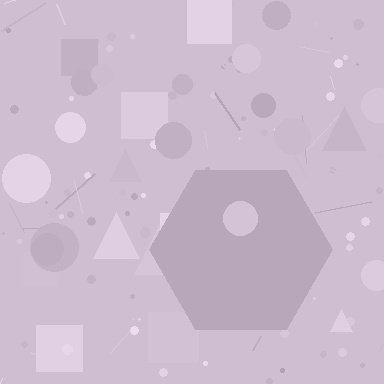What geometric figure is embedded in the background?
A hexagon is embedded in the background.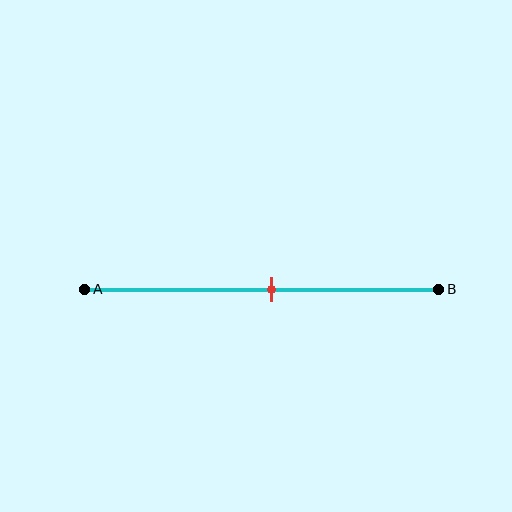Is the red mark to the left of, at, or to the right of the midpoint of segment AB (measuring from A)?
The red mark is to the right of the midpoint of segment AB.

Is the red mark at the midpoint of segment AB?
No, the mark is at about 55% from A, not at the 50% midpoint.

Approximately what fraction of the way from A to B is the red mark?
The red mark is approximately 55% of the way from A to B.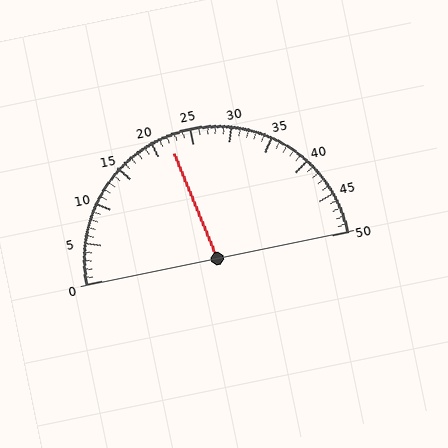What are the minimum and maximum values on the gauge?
The gauge ranges from 0 to 50.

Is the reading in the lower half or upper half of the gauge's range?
The reading is in the lower half of the range (0 to 50).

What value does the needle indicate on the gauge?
The needle indicates approximately 22.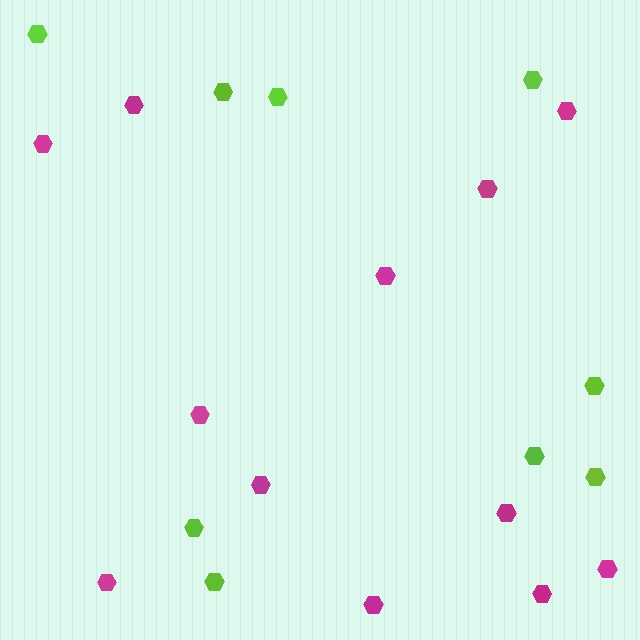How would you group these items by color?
There are 2 groups: one group of lime hexagons (9) and one group of magenta hexagons (12).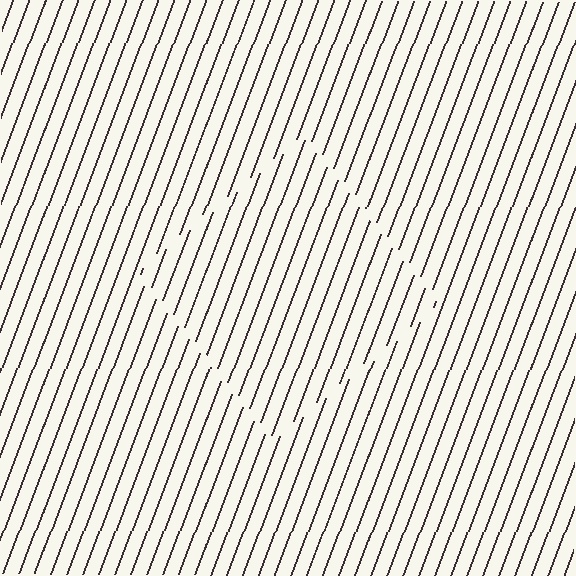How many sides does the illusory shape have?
4 sides — the line-ends trace a square.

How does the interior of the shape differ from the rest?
The interior of the shape contains the same grating, shifted by half a period — the contour is defined by the phase discontinuity where line-ends from the inner and outer gratings abut.